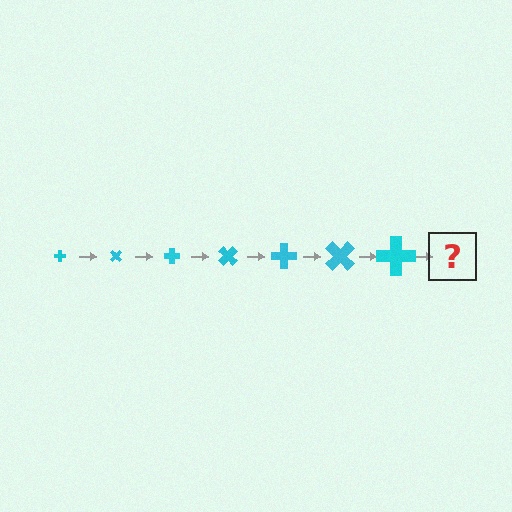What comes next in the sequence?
The next element should be a cross, larger than the previous one and rotated 315 degrees from the start.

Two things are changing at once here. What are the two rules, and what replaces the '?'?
The two rules are that the cross grows larger each step and it rotates 45 degrees each step. The '?' should be a cross, larger than the previous one and rotated 315 degrees from the start.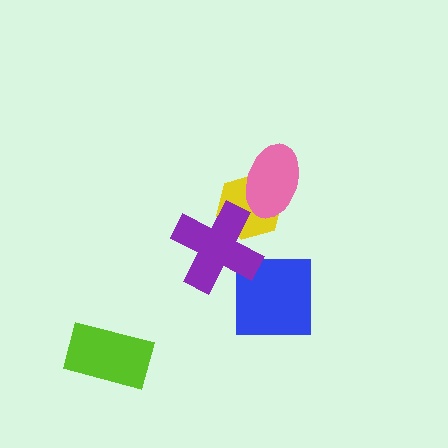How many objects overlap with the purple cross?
1 object overlaps with the purple cross.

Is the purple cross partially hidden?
No, no other shape covers it.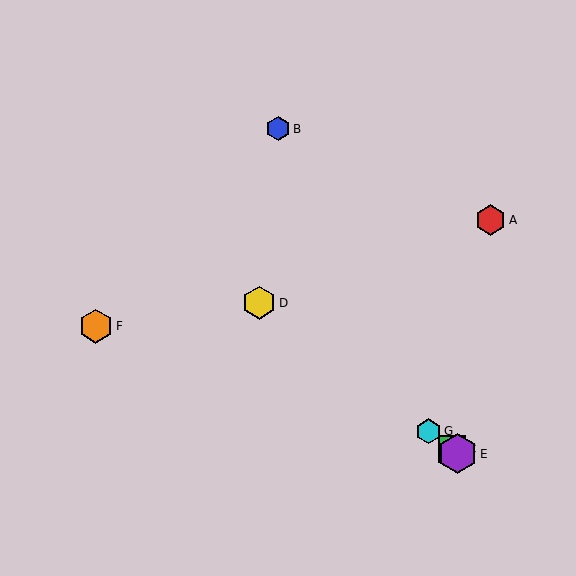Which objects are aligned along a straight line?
Objects C, D, E, G are aligned along a straight line.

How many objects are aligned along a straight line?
4 objects (C, D, E, G) are aligned along a straight line.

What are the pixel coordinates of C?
Object C is at (452, 449).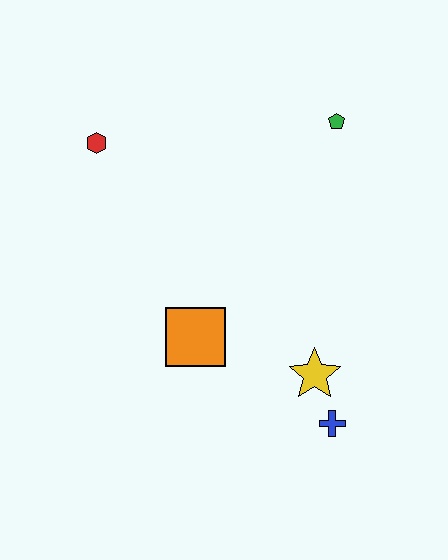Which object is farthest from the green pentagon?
The blue cross is farthest from the green pentagon.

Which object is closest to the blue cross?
The yellow star is closest to the blue cross.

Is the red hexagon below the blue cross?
No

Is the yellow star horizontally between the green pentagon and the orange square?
Yes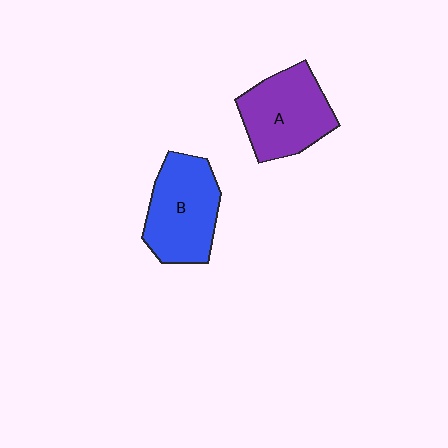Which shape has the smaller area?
Shape A (purple).